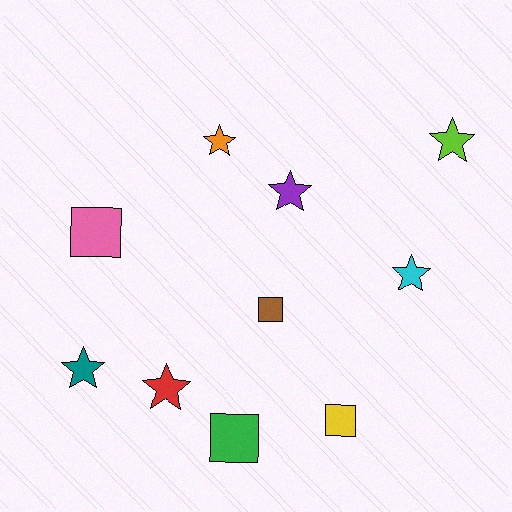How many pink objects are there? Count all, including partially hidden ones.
There is 1 pink object.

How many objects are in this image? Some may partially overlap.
There are 10 objects.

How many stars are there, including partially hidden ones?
There are 6 stars.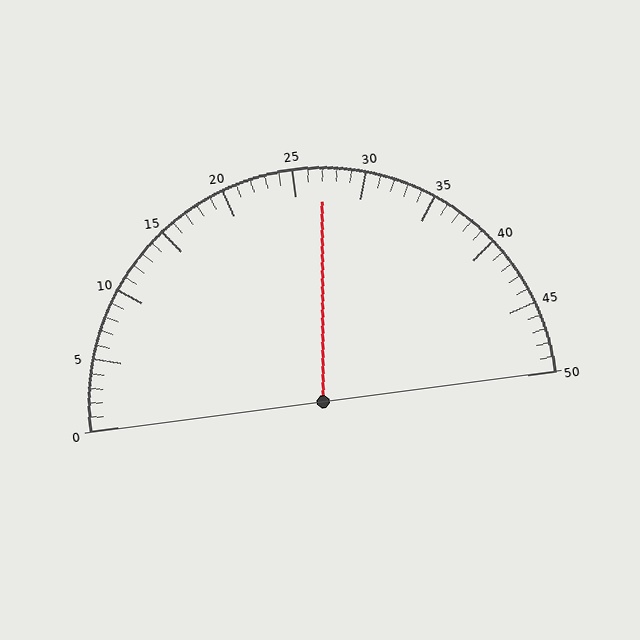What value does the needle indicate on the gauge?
The needle indicates approximately 27.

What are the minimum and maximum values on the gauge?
The gauge ranges from 0 to 50.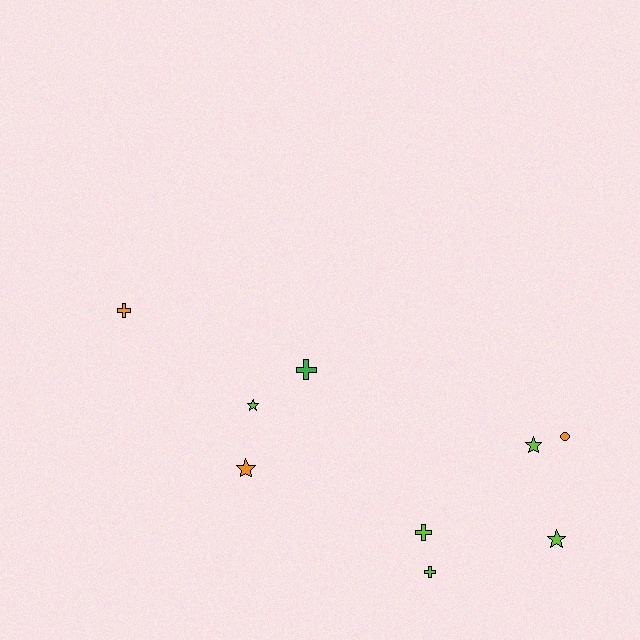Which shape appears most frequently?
Cross, with 4 objects.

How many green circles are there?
There are no green circles.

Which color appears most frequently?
Lime, with 5 objects.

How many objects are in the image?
There are 9 objects.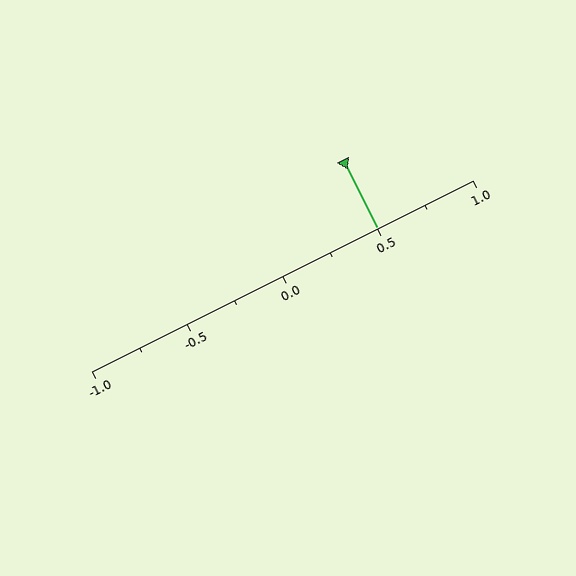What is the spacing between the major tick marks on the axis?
The major ticks are spaced 0.5 apart.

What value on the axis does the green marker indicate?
The marker indicates approximately 0.5.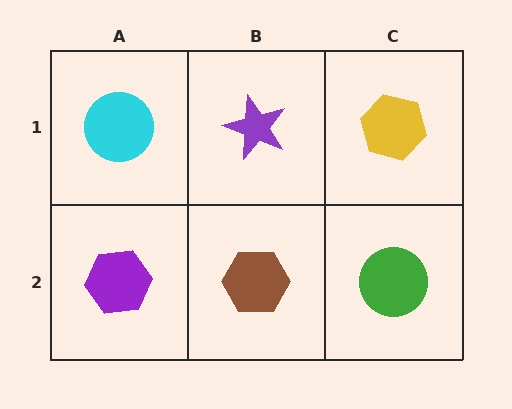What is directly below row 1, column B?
A brown hexagon.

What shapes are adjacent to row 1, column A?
A purple hexagon (row 2, column A), a purple star (row 1, column B).